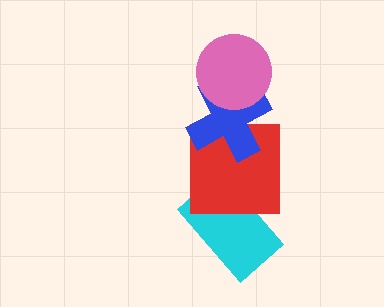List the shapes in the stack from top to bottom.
From top to bottom: the pink circle, the blue cross, the red square, the cyan rectangle.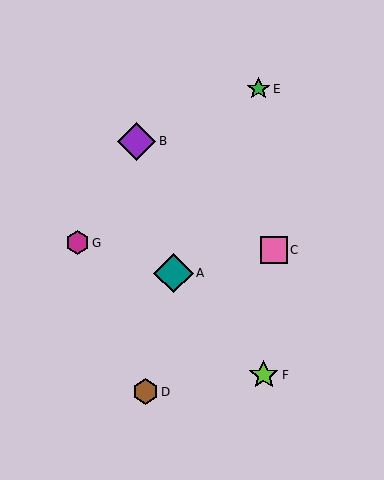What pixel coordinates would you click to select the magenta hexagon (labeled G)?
Click at (78, 243) to select the magenta hexagon G.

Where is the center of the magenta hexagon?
The center of the magenta hexagon is at (78, 243).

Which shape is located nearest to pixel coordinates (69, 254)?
The magenta hexagon (labeled G) at (78, 243) is nearest to that location.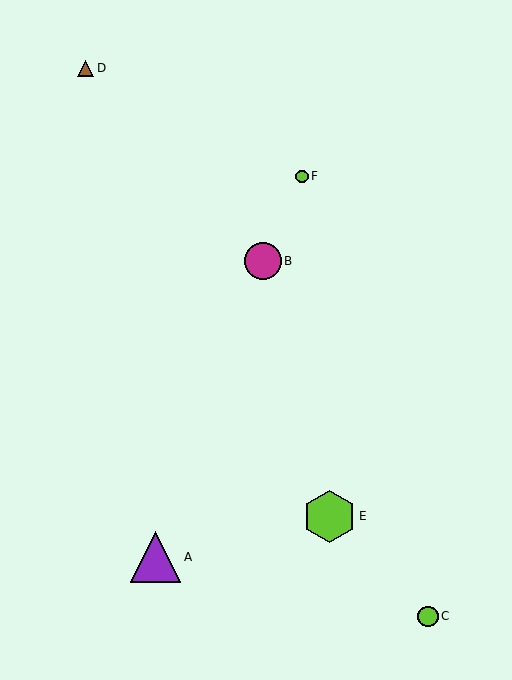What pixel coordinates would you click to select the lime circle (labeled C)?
Click at (428, 616) to select the lime circle C.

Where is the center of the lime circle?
The center of the lime circle is at (302, 176).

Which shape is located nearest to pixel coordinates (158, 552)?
The purple triangle (labeled A) at (155, 557) is nearest to that location.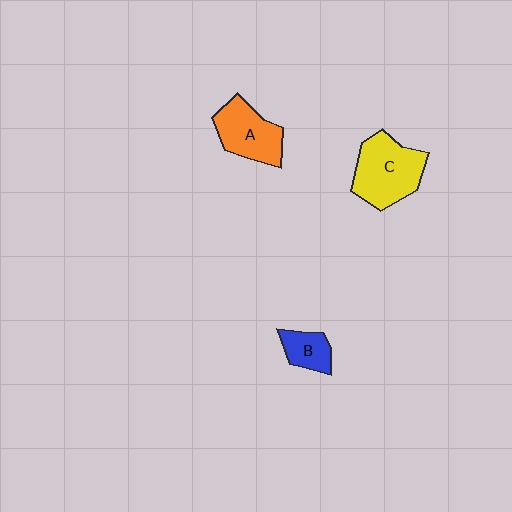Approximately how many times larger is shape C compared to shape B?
Approximately 2.3 times.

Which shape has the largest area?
Shape C (yellow).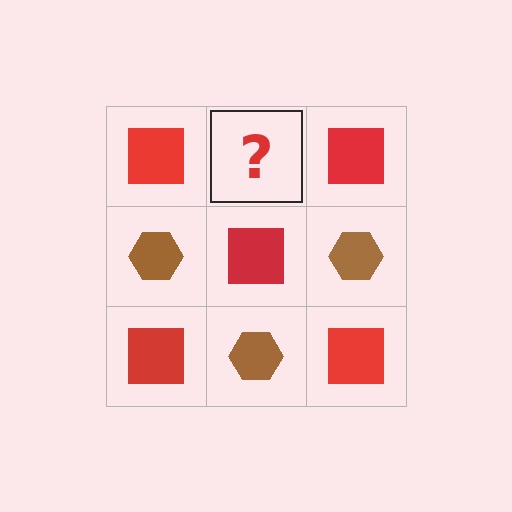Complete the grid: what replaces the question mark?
The question mark should be replaced with a brown hexagon.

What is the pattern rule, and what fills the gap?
The rule is that it alternates red square and brown hexagon in a checkerboard pattern. The gap should be filled with a brown hexagon.